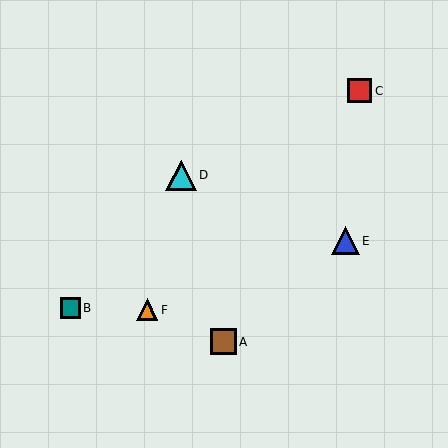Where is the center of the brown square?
The center of the brown square is at (224, 342).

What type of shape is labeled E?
Shape E is a blue triangle.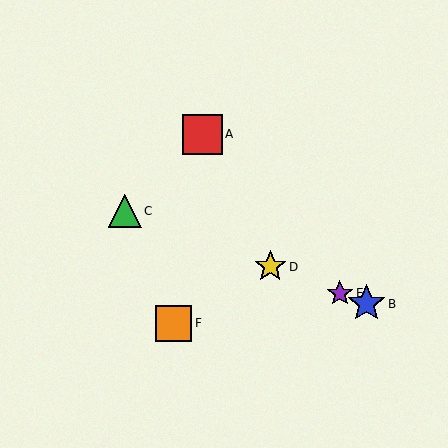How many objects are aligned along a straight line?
4 objects (B, C, D, E) are aligned along a straight line.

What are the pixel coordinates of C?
Object C is at (125, 211).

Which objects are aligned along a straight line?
Objects B, C, D, E are aligned along a straight line.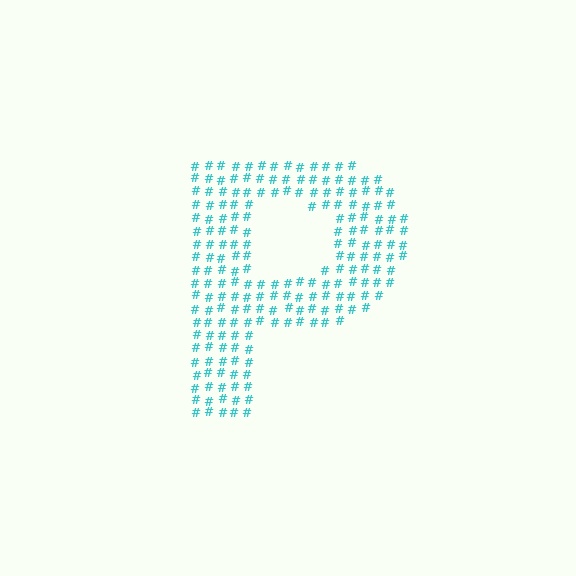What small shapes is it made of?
It is made of small hash symbols.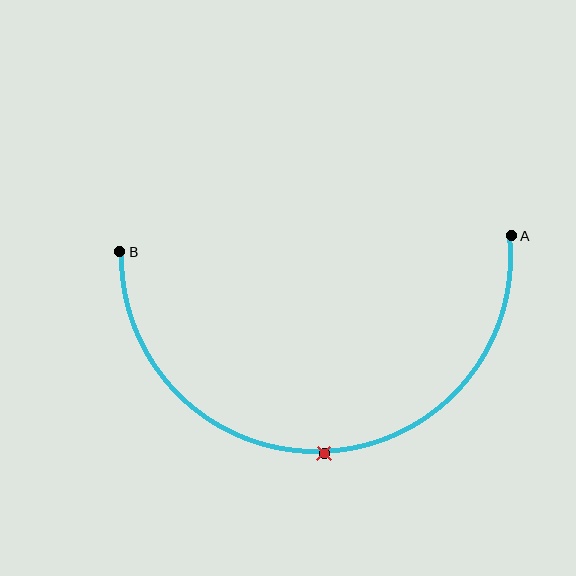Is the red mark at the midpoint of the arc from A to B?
Yes. The red mark lies on the arc at equal arc-length from both A and B — it is the arc midpoint.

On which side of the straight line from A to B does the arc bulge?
The arc bulges below the straight line connecting A and B.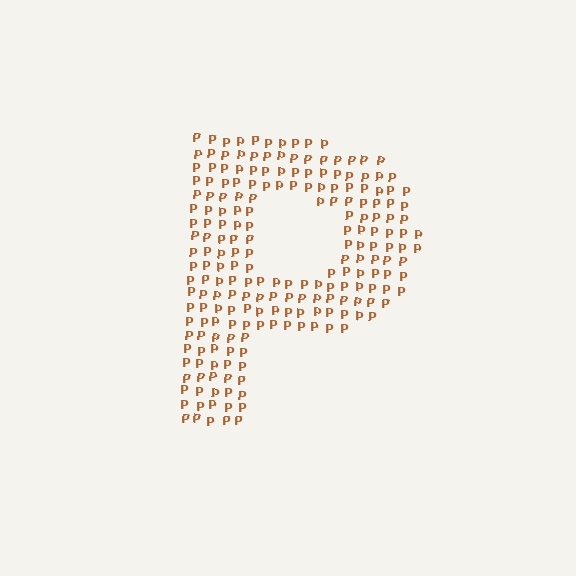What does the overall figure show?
The overall figure shows the letter P.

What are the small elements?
The small elements are letter P's.